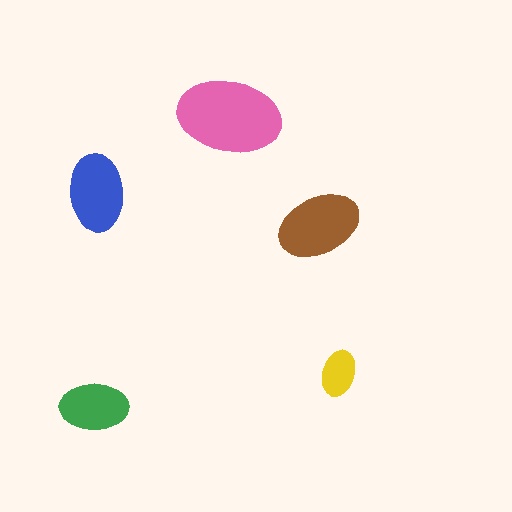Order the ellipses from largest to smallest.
the pink one, the brown one, the blue one, the green one, the yellow one.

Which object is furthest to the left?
The green ellipse is leftmost.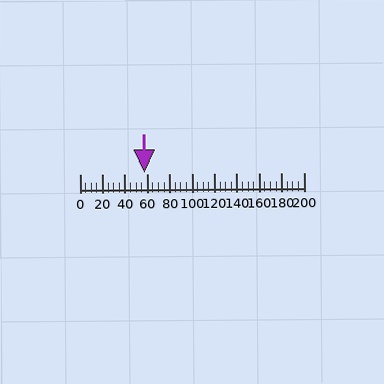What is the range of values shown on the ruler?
The ruler shows values from 0 to 200.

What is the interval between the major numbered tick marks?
The major tick marks are spaced 20 units apart.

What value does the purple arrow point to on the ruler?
The purple arrow points to approximately 58.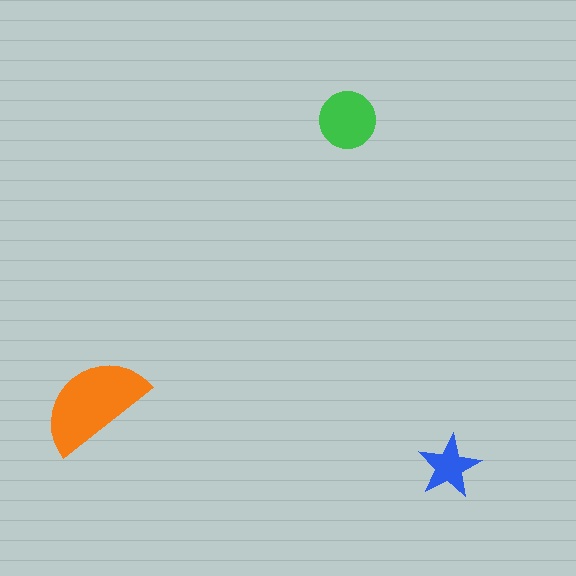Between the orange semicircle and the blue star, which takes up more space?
The orange semicircle.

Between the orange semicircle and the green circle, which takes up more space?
The orange semicircle.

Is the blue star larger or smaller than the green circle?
Smaller.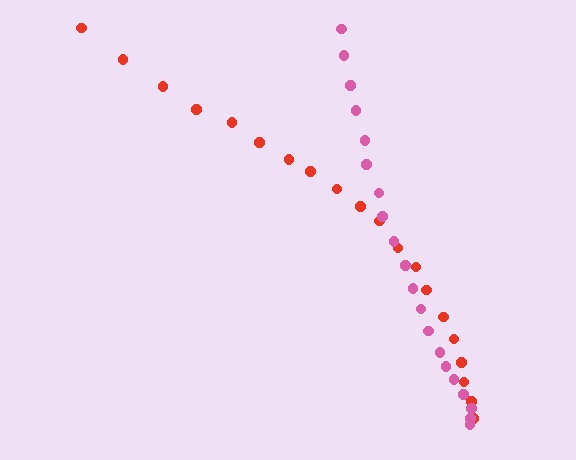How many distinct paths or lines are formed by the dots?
There are 2 distinct paths.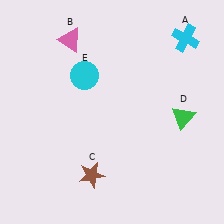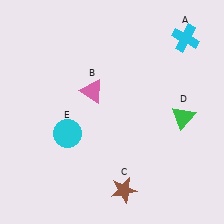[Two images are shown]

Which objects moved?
The objects that moved are: the pink triangle (B), the brown star (C), the cyan circle (E).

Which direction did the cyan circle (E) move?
The cyan circle (E) moved down.